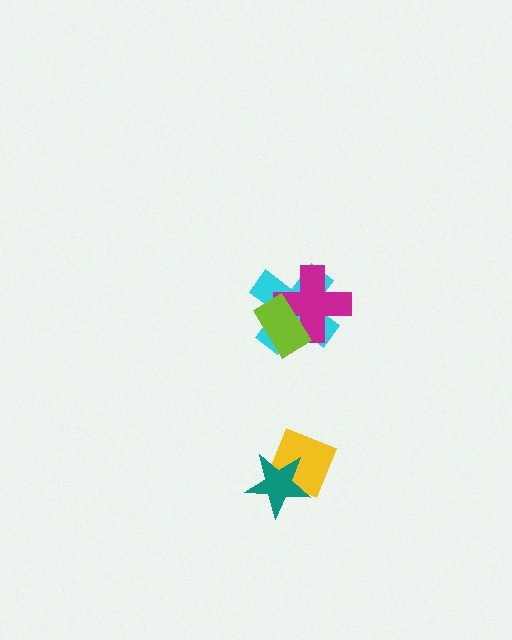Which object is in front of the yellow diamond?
The teal star is in front of the yellow diamond.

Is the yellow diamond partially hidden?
Yes, it is partially covered by another shape.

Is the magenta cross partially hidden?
Yes, it is partially covered by another shape.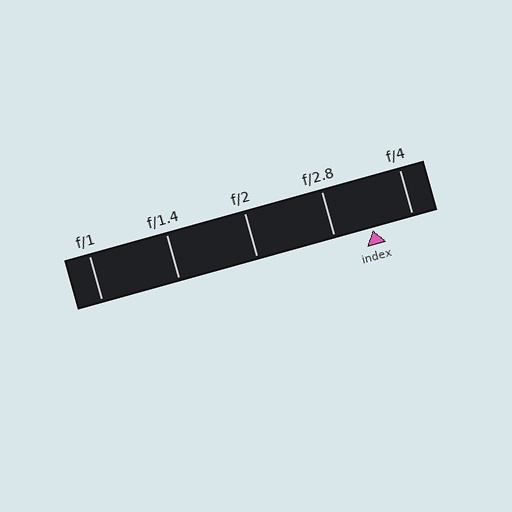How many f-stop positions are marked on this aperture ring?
There are 5 f-stop positions marked.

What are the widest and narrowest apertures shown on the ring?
The widest aperture shown is f/1 and the narrowest is f/4.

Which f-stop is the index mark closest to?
The index mark is closest to f/2.8.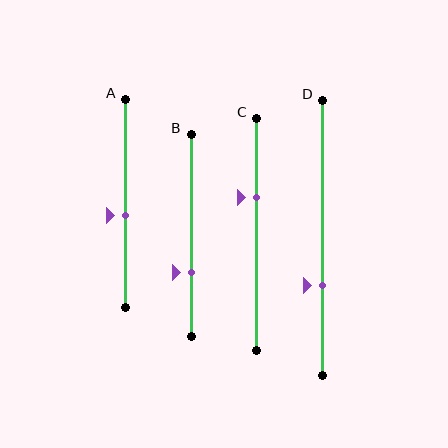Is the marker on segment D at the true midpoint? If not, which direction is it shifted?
No, the marker on segment D is shifted downward by about 17% of the segment length.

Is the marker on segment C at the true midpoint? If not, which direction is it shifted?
No, the marker on segment C is shifted upward by about 16% of the segment length.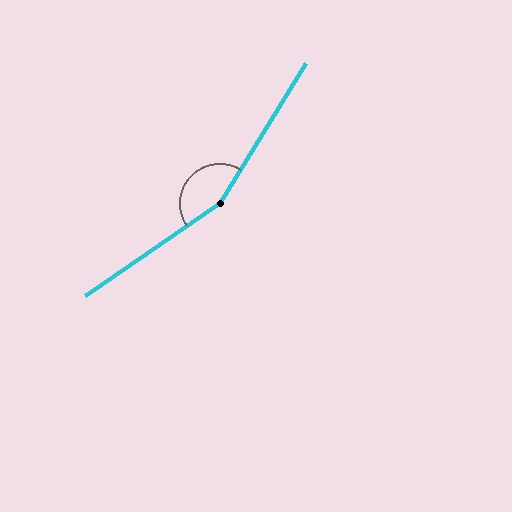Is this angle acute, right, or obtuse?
It is obtuse.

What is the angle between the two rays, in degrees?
Approximately 156 degrees.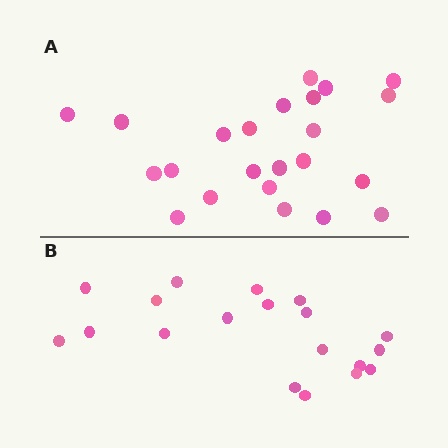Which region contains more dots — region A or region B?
Region A (the top region) has more dots.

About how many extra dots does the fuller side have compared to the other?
Region A has about 4 more dots than region B.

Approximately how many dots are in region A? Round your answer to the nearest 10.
About 20 dots. (The exact count is 23, which rounds to 20.)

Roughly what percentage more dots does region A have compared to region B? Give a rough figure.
About 20% more.